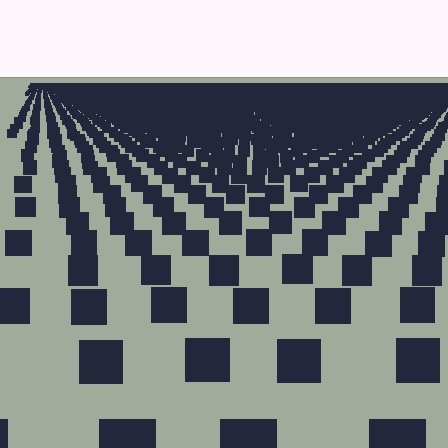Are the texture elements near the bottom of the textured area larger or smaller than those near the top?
Larger. Near the bottom, elements are closer to the viewer and appear at a bigger on-screen size.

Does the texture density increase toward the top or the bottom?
Density increases toward the top.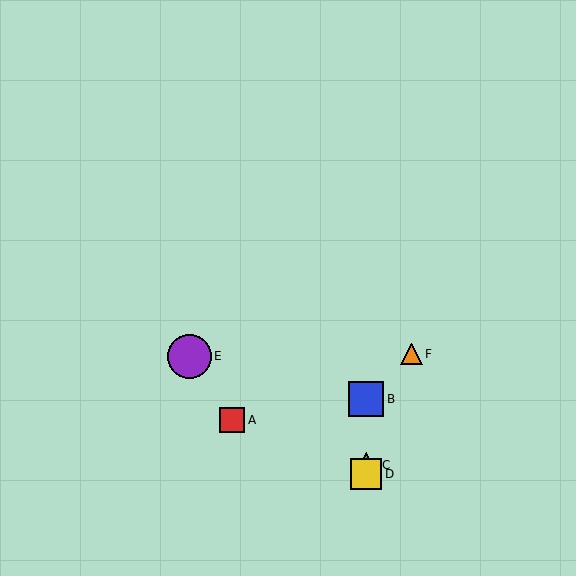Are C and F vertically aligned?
No, C is at x≈366 and F is at x≈411.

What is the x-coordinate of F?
Object F is at x≈411.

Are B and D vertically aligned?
Yes, both are at x≈366.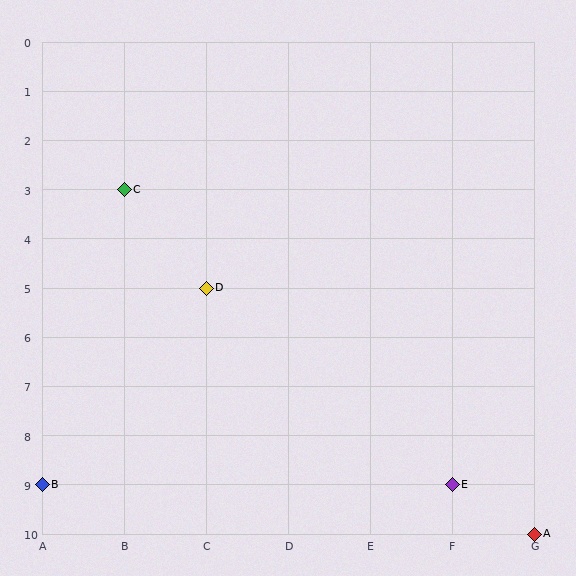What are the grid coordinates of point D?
Point D is at grid coordinates (C, 5).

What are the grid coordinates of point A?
Point A is at grid coordinates (G, 10).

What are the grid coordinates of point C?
Point C is at grid coordinates (B, 3).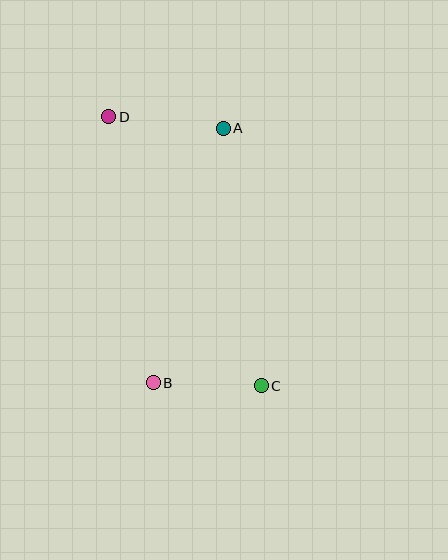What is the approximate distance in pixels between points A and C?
The distance between A and C is approximately 260 pixels.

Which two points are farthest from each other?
Points C and D are farthest from each other.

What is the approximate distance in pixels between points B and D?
The distance between B and D is approximately 270 pixels.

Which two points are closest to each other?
Points B and C are closest to each other.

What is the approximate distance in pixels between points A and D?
The distance between A and D is approximately 115 pixels.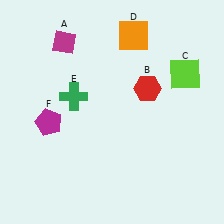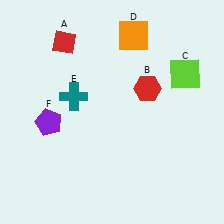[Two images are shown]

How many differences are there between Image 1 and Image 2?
There are 3 differences between the two images.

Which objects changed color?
A changed from magenta to red. E changed from green to teal. F changed from magenta to purple.